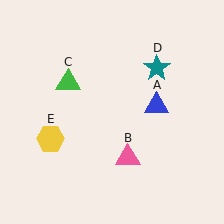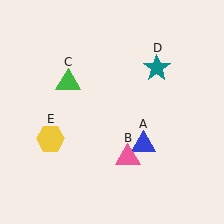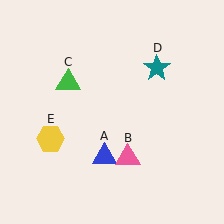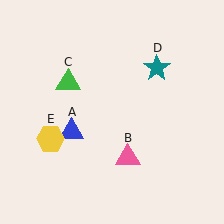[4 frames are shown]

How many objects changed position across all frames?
1 object changed position: blue triangle (object A).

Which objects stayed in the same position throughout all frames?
Pink triangle (object B) and green triangle (object C) and teal star (object D) and yellow hexagon (object E) remained stationary.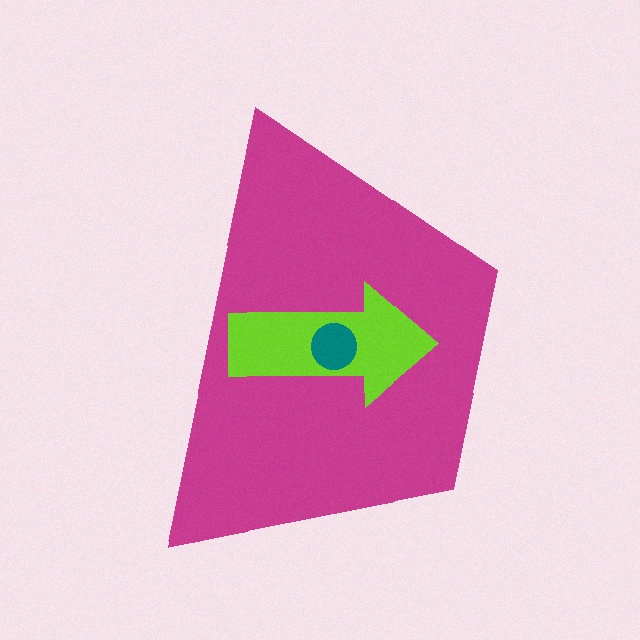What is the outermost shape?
The magenta trapezoid.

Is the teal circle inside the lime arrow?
Yes.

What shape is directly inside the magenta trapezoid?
The lime arrow.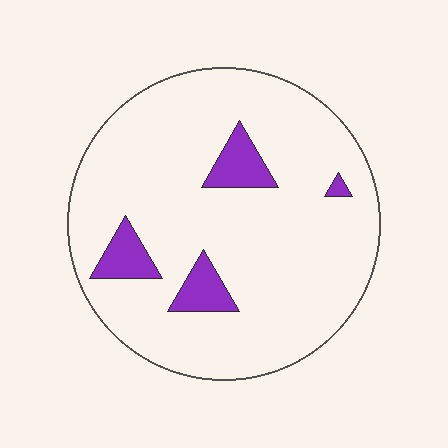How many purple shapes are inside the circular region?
4.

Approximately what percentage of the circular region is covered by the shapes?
Approximately 10%.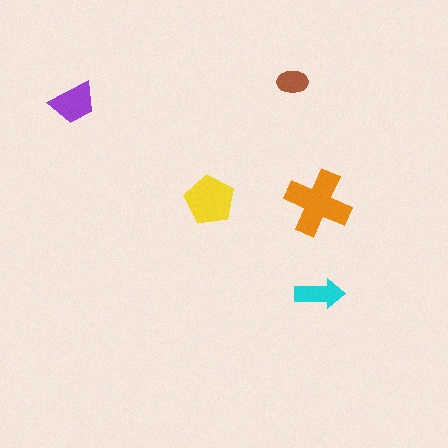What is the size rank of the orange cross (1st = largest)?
1st.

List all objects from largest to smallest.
The orange cross, the yellow pentagon, the purple trapezoid, the cyan arrow, the brown ellipse.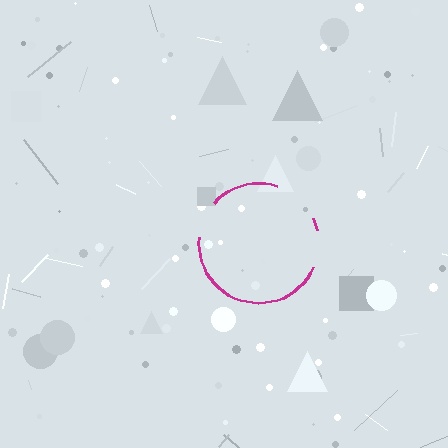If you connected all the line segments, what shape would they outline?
They would outline a circle.